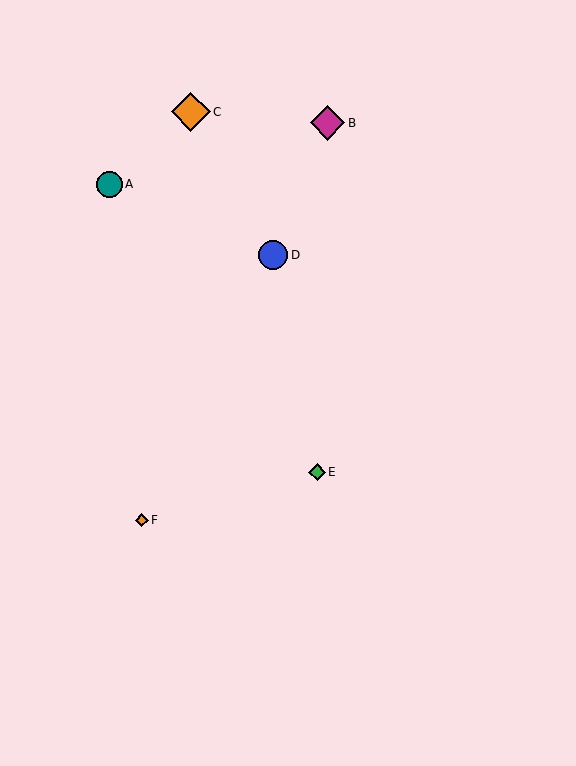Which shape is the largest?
The orange diamond (labeled C) is the largest.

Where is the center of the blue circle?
The center of the blue circle is at (273, 255).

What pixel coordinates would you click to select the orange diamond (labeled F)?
Click at (142, 520) to select the orange diamond F.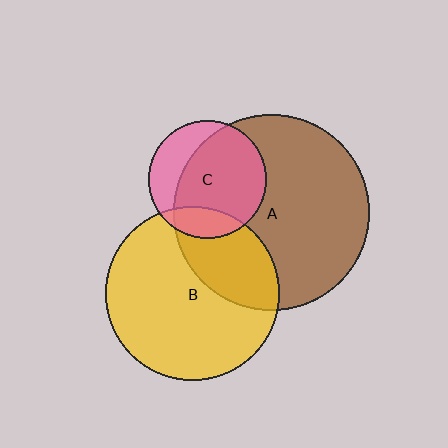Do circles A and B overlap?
Yes.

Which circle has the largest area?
Circle A (brown).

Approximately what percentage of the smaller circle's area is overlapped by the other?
Approximately 30%.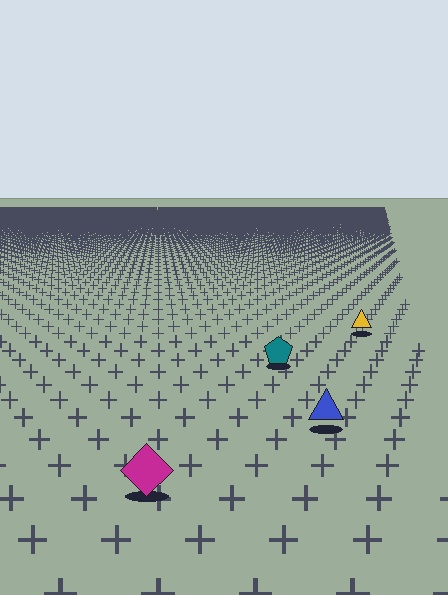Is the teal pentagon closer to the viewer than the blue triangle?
No. The blue triangle is closer — you can tell from the texture gradient: the ground texture is coarser near it.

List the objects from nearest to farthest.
From nearest to farthest: the magenta diamond, the blue triangle, the teal pentagon, the yellow triangle.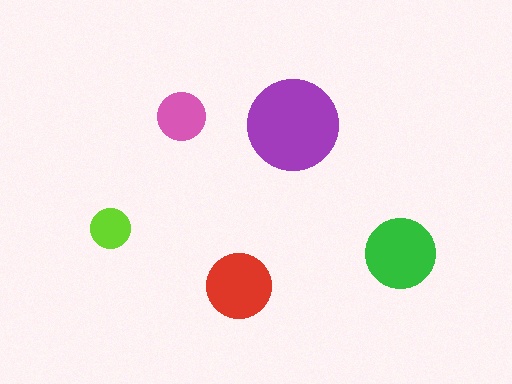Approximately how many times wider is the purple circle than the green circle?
About 1.5 times wider.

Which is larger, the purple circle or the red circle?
The purple one.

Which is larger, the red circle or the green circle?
The green one.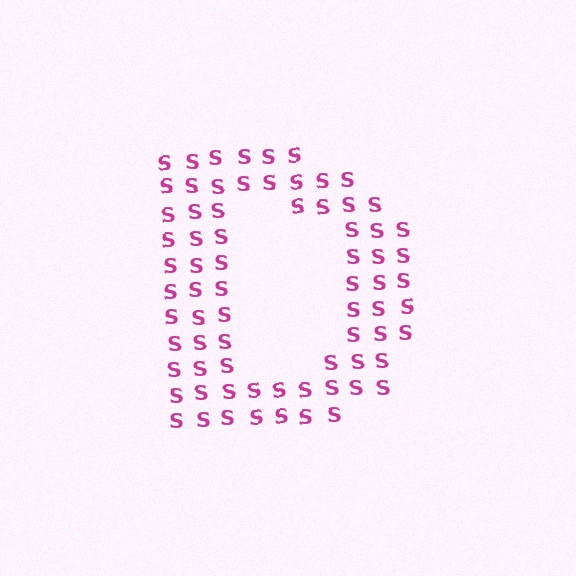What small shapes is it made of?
It is made of small letter S's.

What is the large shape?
The large shape is the letter D.